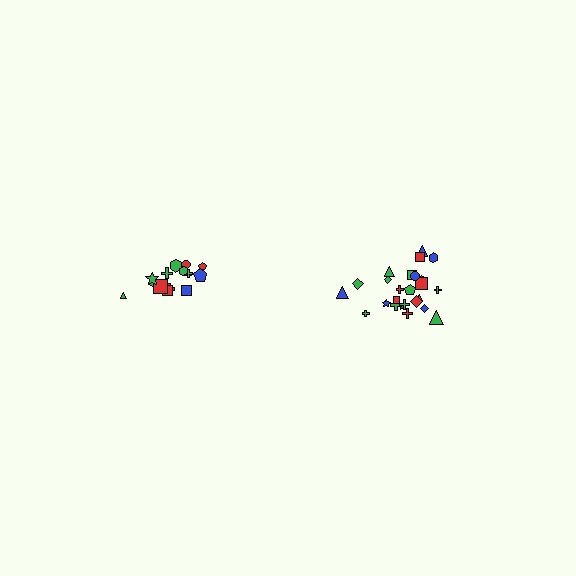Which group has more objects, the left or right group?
The right group.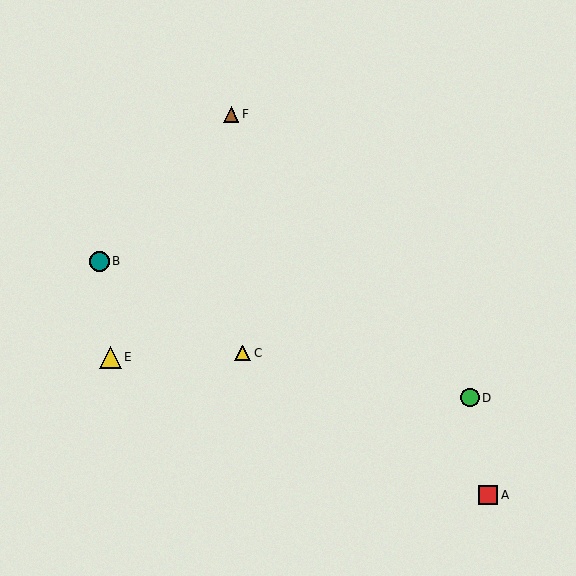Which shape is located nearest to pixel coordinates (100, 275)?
The teal circle (labeled B) at (99, 261) is nearest to that location.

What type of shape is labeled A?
Shape A is a red square.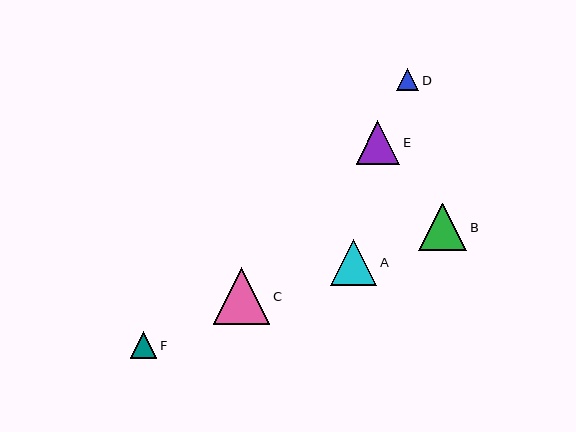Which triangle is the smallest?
Triangle D is the smallest with a size of approximately 22 pixels.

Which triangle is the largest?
Triangle C is the largest with a size of approximately 57 pixels.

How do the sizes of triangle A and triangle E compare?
Triangle A and triangle E are approximately the same size.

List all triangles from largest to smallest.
From largest to smallest: C, B, A, E, F, D.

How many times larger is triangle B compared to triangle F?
Triangle B is approximately 1.8 times the size of triangle F.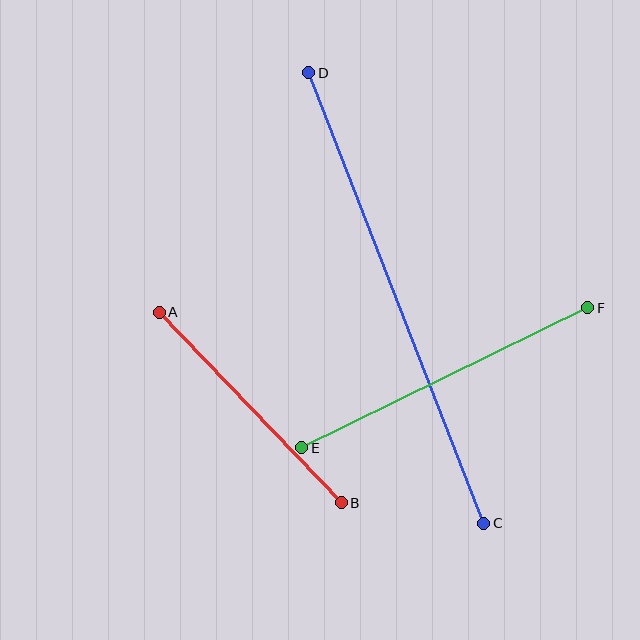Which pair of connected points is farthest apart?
Points C and D are farthest apart.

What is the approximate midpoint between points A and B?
The midpoint is at approximately (250, 408) pixels.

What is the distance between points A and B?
The distance is approximately 263 pixels.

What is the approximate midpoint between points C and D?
The midpoint is at approximately (396, 298) pixels.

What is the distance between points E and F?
The distance is approximately 318 pixels.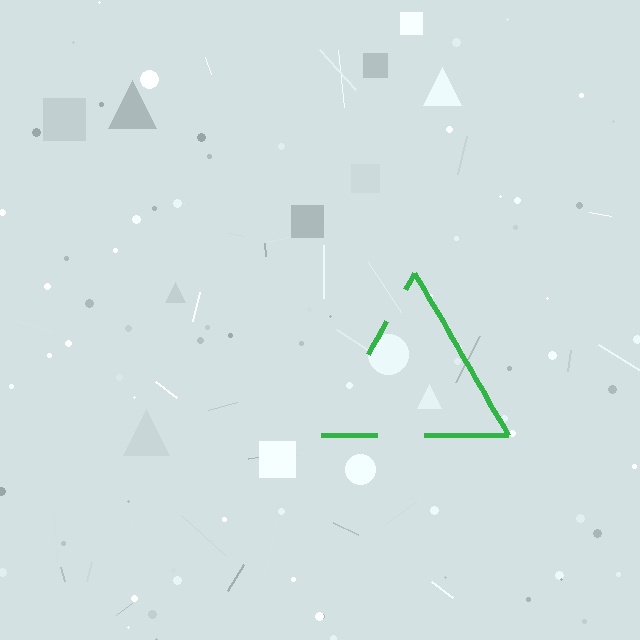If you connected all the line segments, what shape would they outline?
They would outline a triangle.